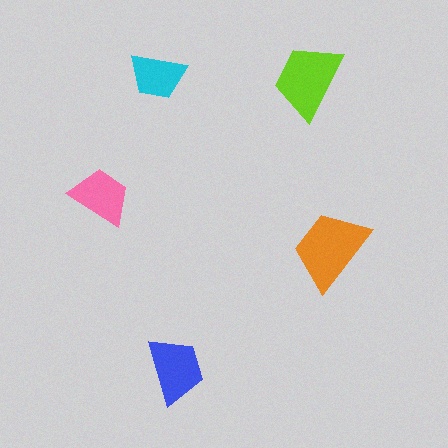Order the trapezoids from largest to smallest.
the orange one, the lime one, the blue one, the pink one, the cyan one.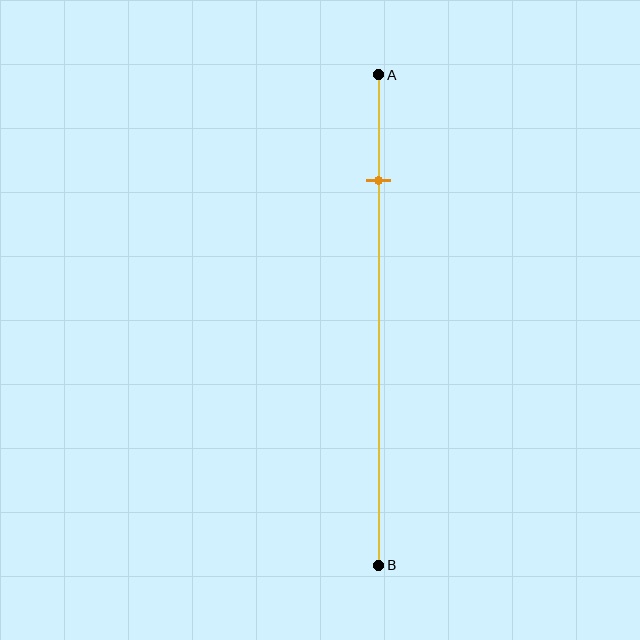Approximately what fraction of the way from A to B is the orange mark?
The orange mark is approximately 20% of the way from A to B.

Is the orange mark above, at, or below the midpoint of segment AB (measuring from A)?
The orange mark is above the midpoint of segment AB.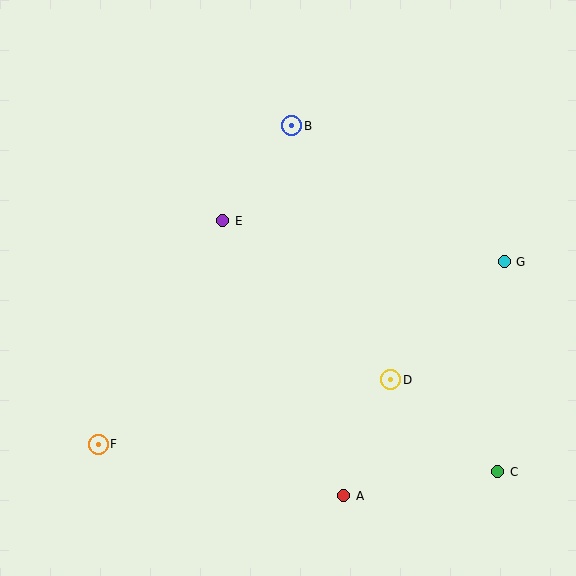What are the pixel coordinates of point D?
Point D is at (391, 380).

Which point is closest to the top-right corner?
Point G is closest to the top-right corner.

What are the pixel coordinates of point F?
Point F is at (98, 444).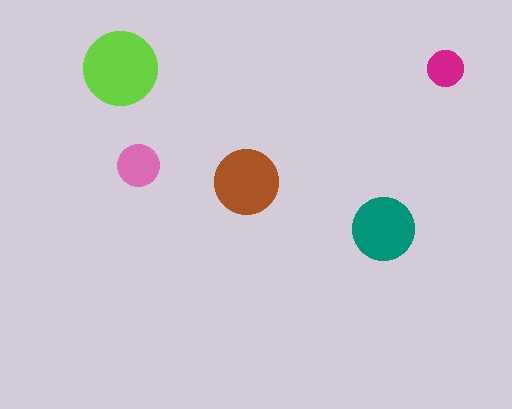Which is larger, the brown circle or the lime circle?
The lime one.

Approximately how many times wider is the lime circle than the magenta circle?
About 2 times wider.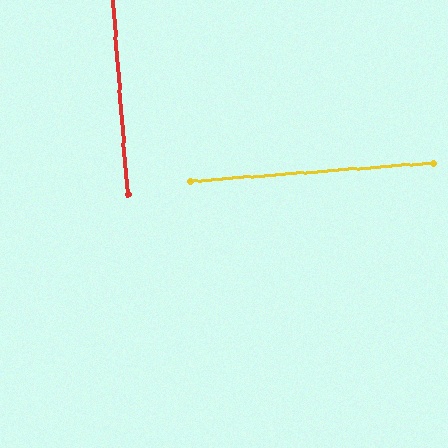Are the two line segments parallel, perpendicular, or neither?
Perpendicular — they meet at approximately 90°.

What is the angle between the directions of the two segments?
Approximately 90 degrees.